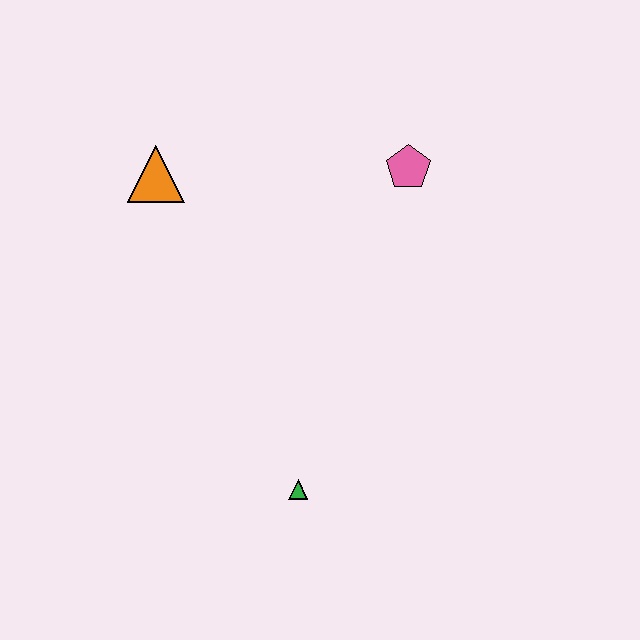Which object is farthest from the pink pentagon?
The green triangle is farthest from the pink pentagon.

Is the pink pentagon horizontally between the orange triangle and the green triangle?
No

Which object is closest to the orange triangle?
The pink pentagon is closest to the orange triangle.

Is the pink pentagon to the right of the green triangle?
Yes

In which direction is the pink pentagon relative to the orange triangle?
The pink pentagon is to the right of the orange triangle.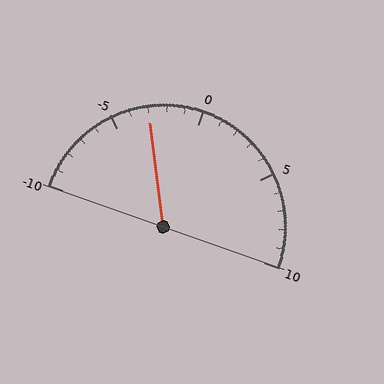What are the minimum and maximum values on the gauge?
The gauge ranges from -10 to 10.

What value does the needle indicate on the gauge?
The needle indicates approximately -3.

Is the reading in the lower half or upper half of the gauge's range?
The reading is in the lower half of the range (-10 to 10).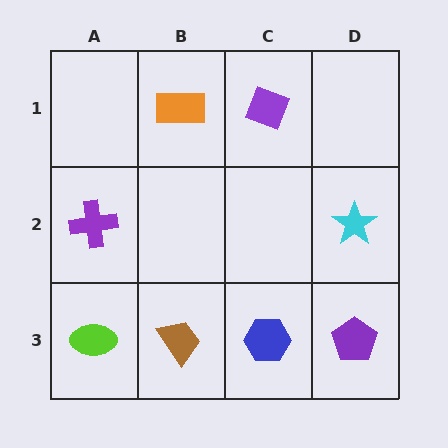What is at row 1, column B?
An orange rectangle.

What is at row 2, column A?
A purple cross.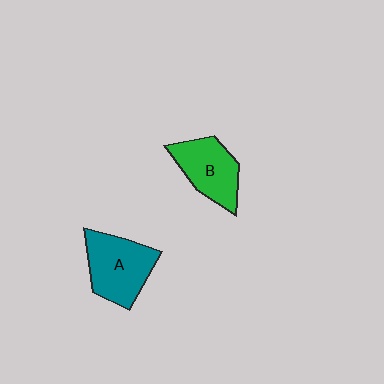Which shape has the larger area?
Shape A (teal).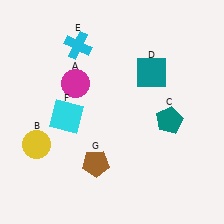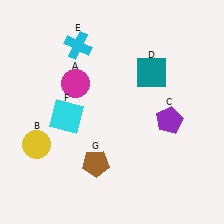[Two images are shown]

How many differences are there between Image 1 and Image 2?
There is 1 difference between the two images.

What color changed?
The pentagon (C) changed from teal in Image 1 to purple in Image 2.